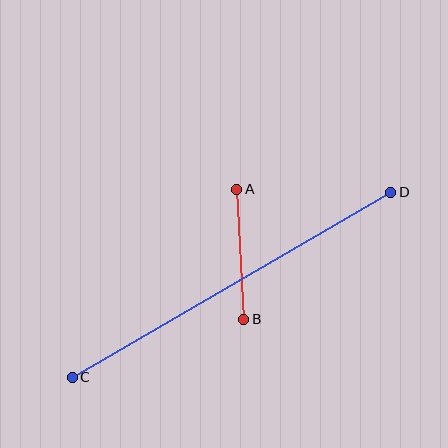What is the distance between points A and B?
The distance is approximately 130 pixels.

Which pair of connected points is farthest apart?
Points C and D are farthest apart.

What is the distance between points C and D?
The distance is approximately 368 pixels.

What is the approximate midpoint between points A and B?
The midpoint is at approximately (240, 254) pixels.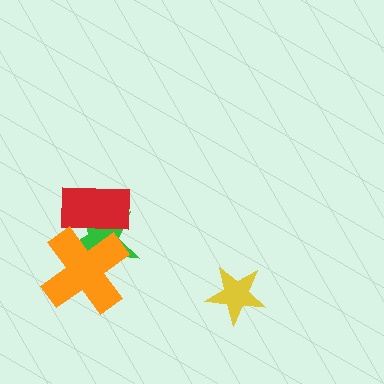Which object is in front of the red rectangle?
The orange cross is in front of the red rectangle.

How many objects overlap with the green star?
2 objects overlap with the green star.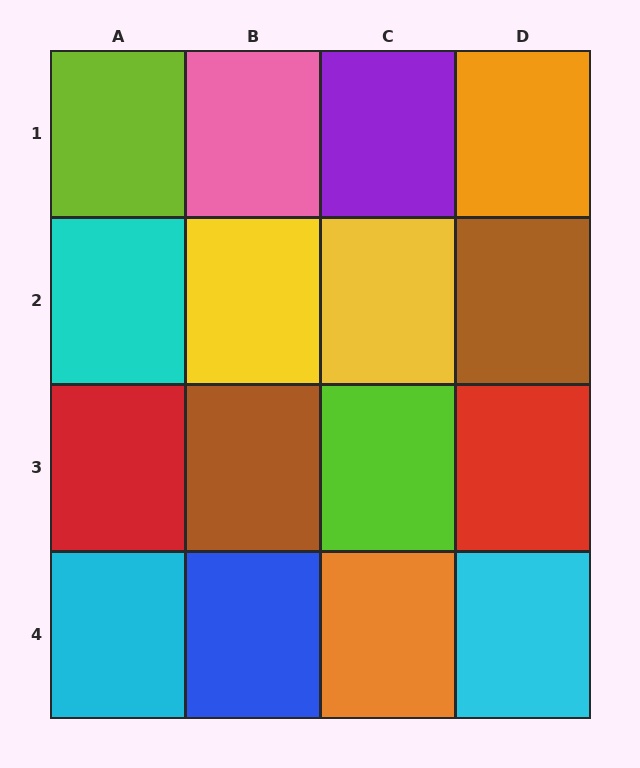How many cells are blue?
1 cell is blue.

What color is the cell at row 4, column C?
Orange.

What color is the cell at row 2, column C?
Yellow.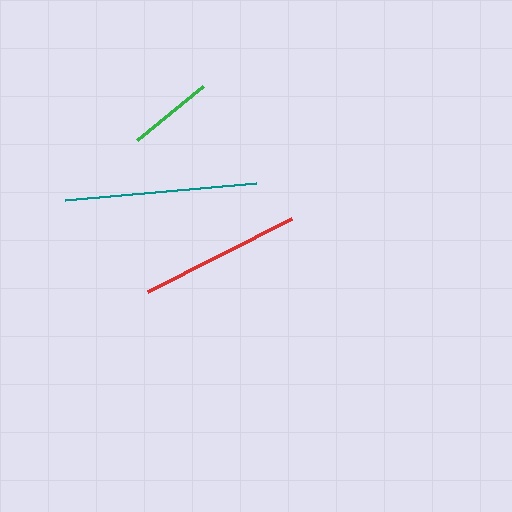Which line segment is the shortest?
The green line is the shortest at approximately 85 pixels.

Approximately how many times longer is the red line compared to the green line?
The red line is approximately 1.9 times the length of the green line.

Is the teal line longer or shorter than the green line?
The teal line is longer than the green line.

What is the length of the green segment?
The green segment is approximately 85 pixels long.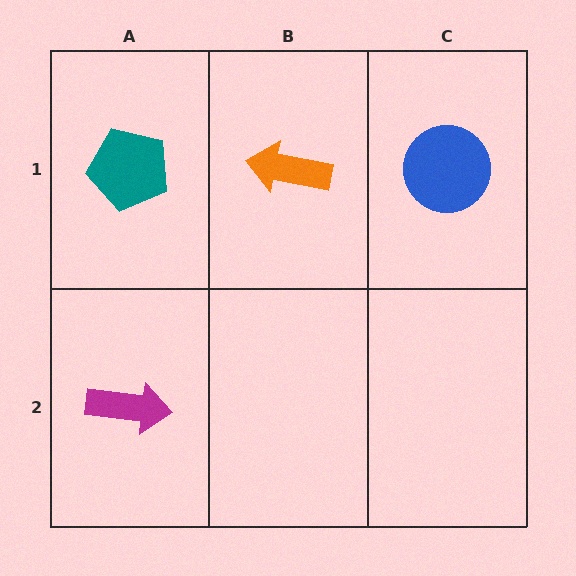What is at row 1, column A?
A teal pentagon.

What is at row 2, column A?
A magenta arrow.